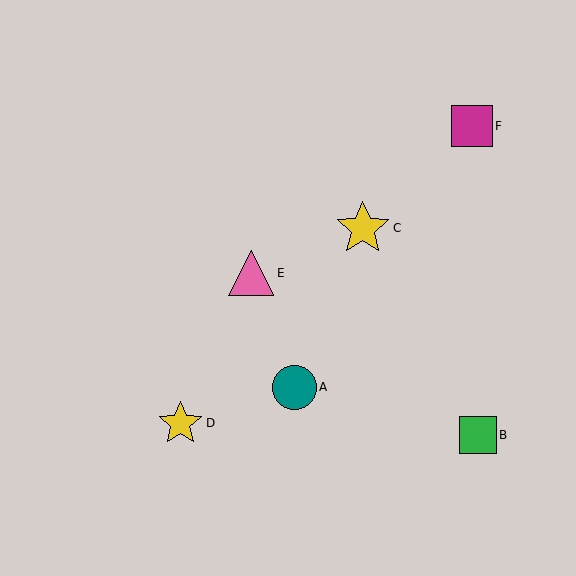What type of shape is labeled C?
Shape C is a yellow star.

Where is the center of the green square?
The center of the green square is at (478, 435).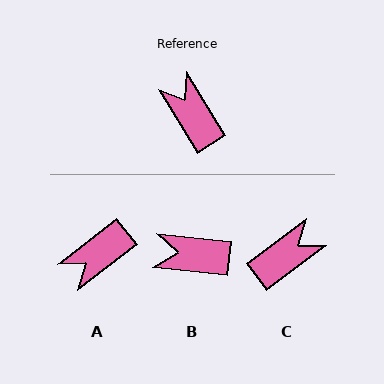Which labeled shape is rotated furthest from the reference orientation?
A, about 96 degrees away.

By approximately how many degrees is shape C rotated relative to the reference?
Approximately 85 degrees clockwise.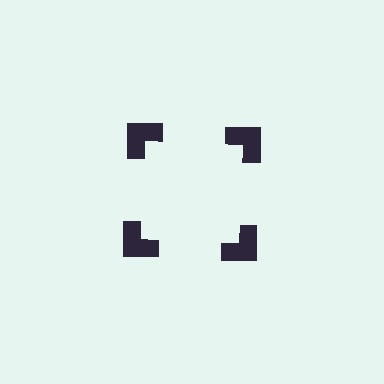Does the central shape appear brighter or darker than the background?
It typically appears slightly brighter than the background, even though no actual brightness change is drawn.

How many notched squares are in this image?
There are 4 — one at each vertex of the illusory square.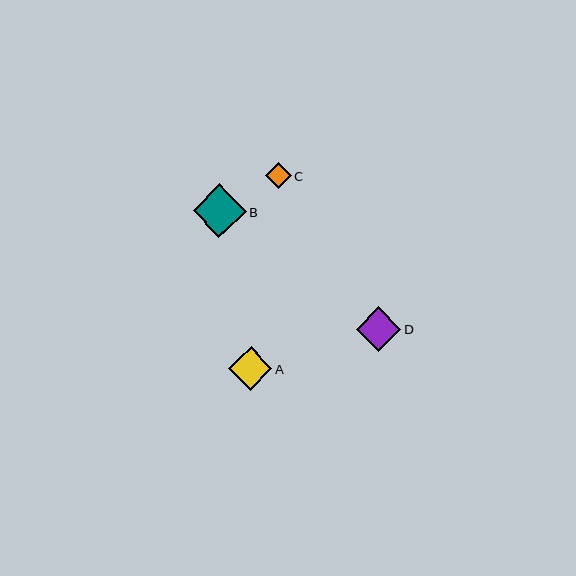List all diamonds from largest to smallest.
From largest to smallest: B, D, A, C.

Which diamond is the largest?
Diamond B is the largest with a size of approximately 53 pixels.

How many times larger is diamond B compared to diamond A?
Diamond B is approximately 1.2 times the size of diamond A.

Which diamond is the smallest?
Diamond C is the smallest with a size of approximately 25 pixels.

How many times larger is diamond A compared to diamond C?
Diamond A is approximately 1.7 times the size of diamond C.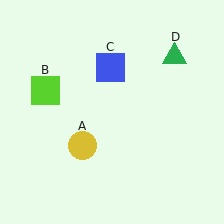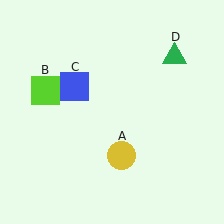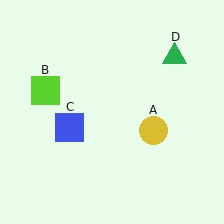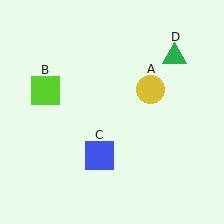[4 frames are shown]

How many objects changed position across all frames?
2 objects changed position: yellow circle (object A), blue square (object C).